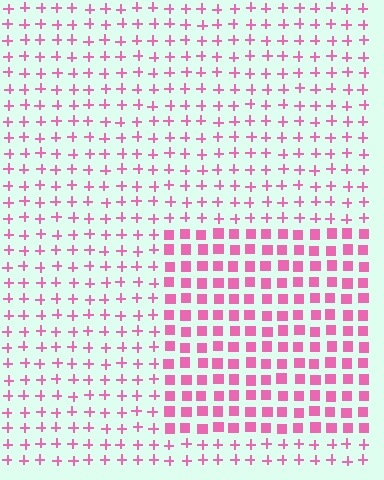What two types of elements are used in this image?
The image uses squares inside the rectangle region and plus signs outside it.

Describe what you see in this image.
The image is filled with small pink elements arranged in a uniform grid. A rectangle-shaped region contains squares, while the surrounding area contains plus signs. The boundary is defined purely by the change in element shape.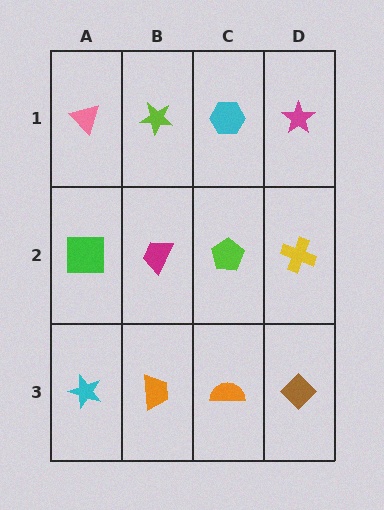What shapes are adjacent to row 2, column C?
A cyan hexagon (row 1, column C), an orange semicircle (row 3, column C), a magenta trapezoid (row 2, column B), a yellow cross (row 2, column D).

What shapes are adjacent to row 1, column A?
A green square (row 2, column A), a lime star (row 1, column B).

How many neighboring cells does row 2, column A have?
3.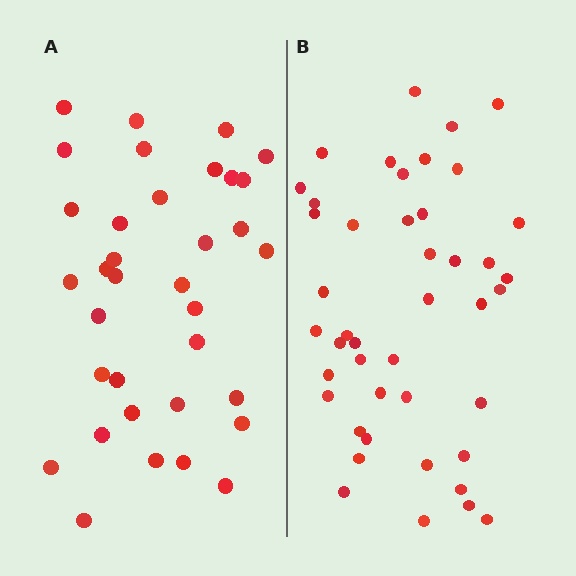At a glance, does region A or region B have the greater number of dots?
Region B (the right region) has more dots.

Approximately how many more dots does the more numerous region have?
Region B has roughly 8 or so more dots than region A.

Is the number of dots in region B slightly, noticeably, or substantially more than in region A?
Region B has noticeably more, but not dramatically so. The ratio is roughly 1.3 to 1.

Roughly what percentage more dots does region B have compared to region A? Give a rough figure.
About 25% more.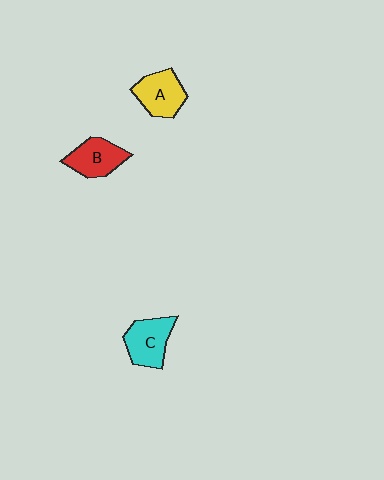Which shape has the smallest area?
Shape B (red).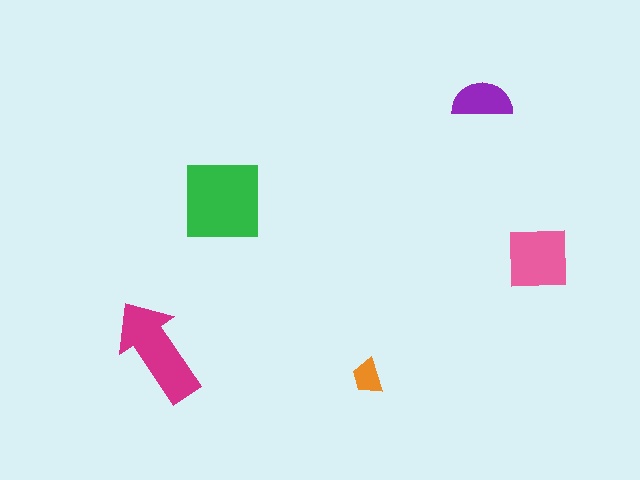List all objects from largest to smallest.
The green square, the magenta arrow, the pink square, the purple semicircle, the orange trapezoid.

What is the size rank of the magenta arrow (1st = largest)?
2nd.